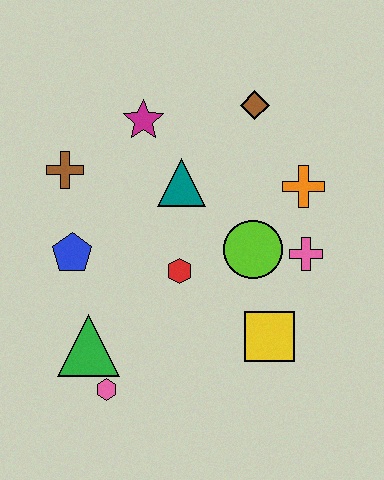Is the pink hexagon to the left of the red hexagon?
Yes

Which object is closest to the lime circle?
The pink cross is closest to the lime circle.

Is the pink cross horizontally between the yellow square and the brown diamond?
No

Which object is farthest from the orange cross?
The pink hexagon is farthest from the orange cross.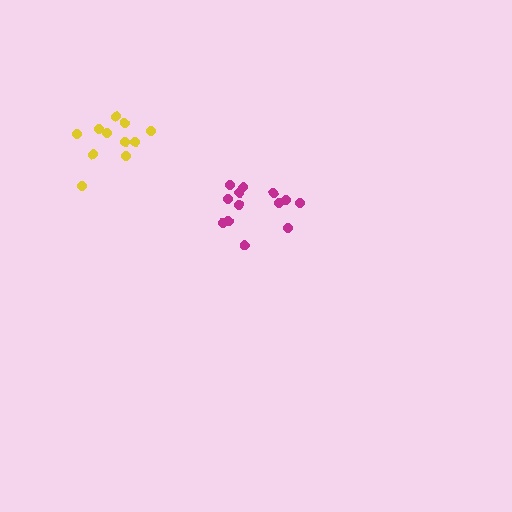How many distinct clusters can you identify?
There are 2 distinct clusters.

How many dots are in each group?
Group 1: 11 dots, Group 2: 13 dots (24 total).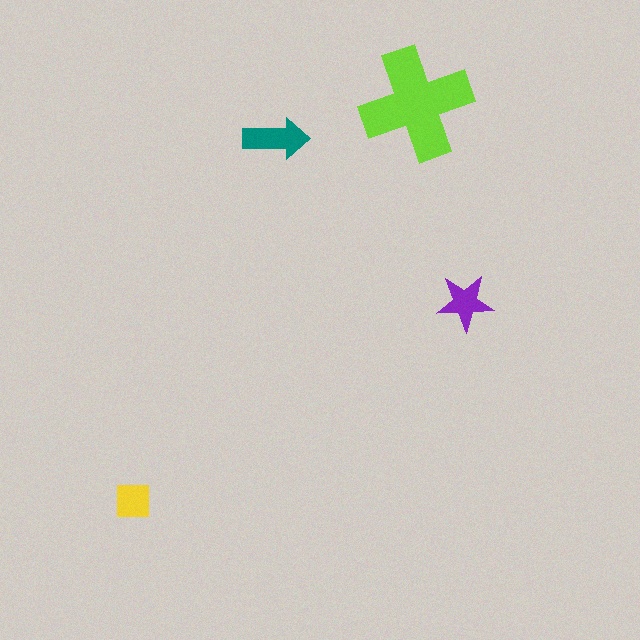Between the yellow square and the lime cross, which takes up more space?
The lime cross.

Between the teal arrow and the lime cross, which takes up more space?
The lime cross.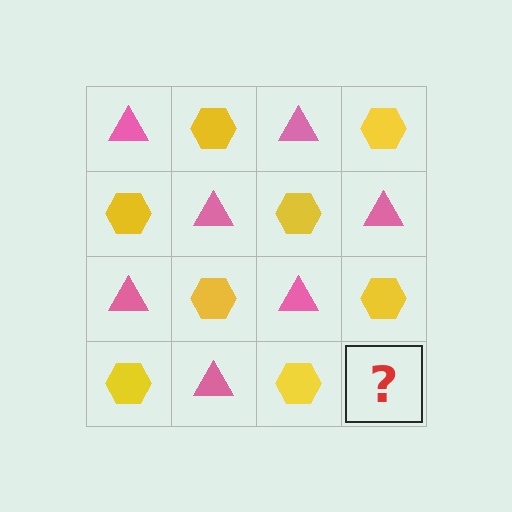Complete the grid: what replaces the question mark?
The question mark should be replaced with a pink triangle.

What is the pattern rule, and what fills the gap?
The rule is that it alternates pink triangle and yellow hexagon in a checkerboard pattern. The gap should be filled with a pink triangle.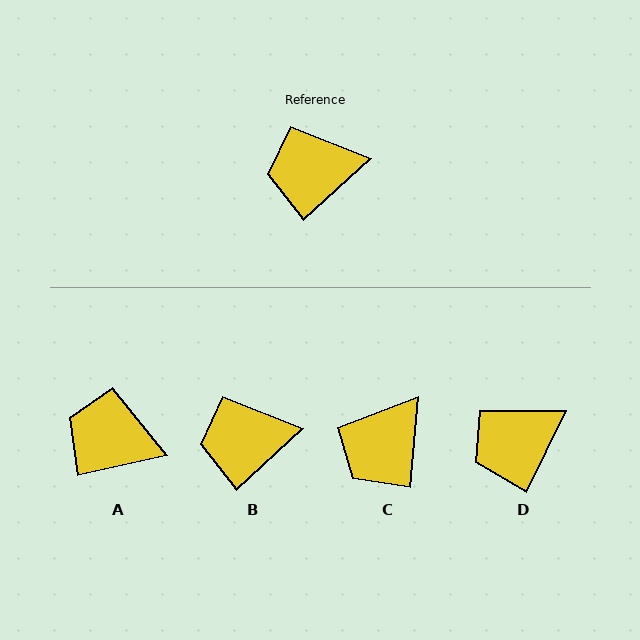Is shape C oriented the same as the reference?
No, it is off by about 42 degrees.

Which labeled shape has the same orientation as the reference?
B.